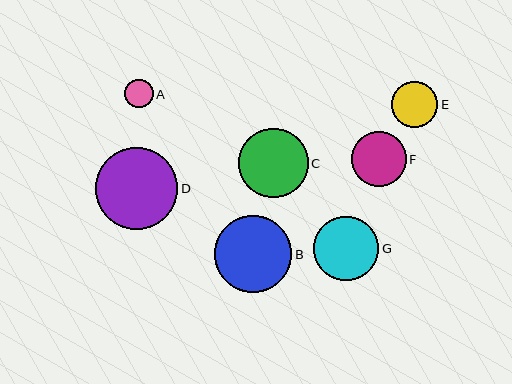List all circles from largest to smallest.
From largest to smallest: D, B, C, G, F, E, A.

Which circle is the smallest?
Circle A is the smallest with a size of approximately 28 pixels.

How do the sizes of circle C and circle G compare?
Circle C and circle G are approximately the same size.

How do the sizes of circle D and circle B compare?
Circle D and circle B are approximately the same size.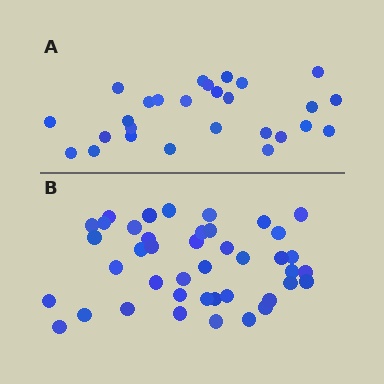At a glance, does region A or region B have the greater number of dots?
Region B (the bottom region) has more dots.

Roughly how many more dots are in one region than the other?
Region B has approximately 15 more dots than region A.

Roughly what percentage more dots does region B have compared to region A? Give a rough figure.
About 55% more.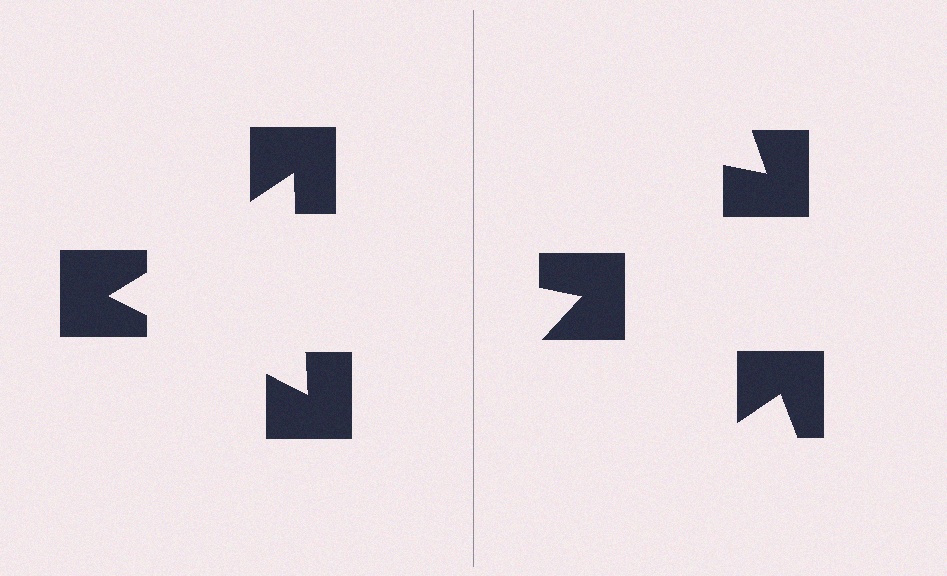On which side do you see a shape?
An illusory triangle appears on the left side. On the right side the wedge cuts are rotated, so no coherent shape forms.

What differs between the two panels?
The notched squares are positioned identically on both sides; only the wedge orientations differ. On the left they align to a triangle; on the right they are misaligned.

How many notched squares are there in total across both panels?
6 — 3 on each side.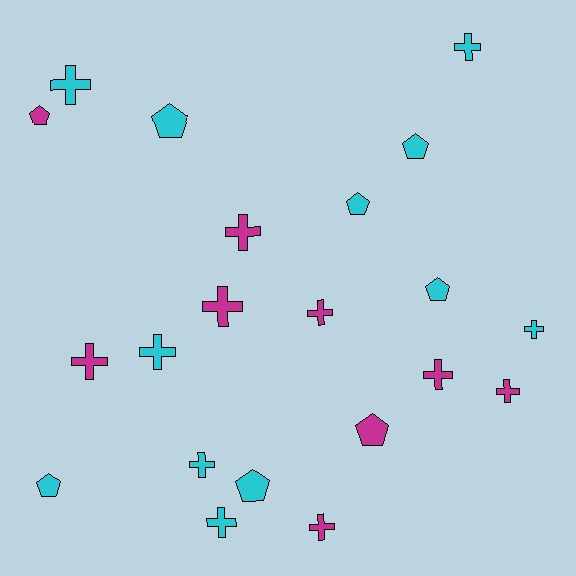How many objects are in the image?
There are 21 objects.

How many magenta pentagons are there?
There are 2 magenta pentagons.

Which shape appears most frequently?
Cross, with 13 objects.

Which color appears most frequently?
Cyan, with 12 objects.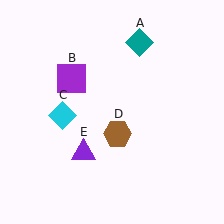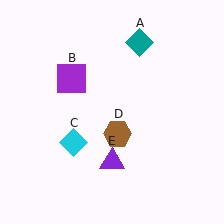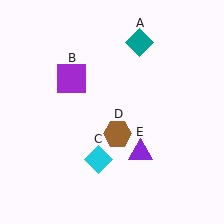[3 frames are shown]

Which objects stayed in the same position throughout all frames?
Teal diamond (object A) and purple square (object B) and brown hexagon (object D) remained stationary.